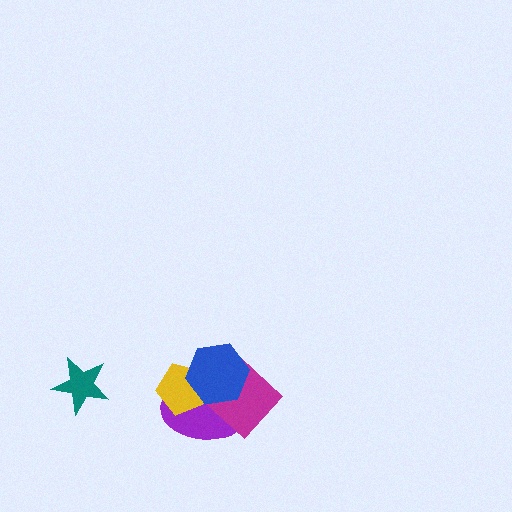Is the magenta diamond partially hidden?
Yes, it is partially covered by another shape.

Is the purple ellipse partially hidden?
Yes, it is partially covered by another shape.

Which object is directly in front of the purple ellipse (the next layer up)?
The magenta diamond is directly in front of the purple ellipse.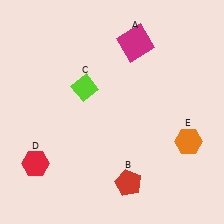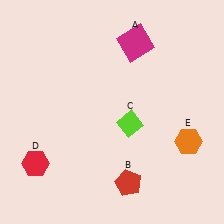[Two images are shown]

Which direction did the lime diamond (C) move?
The lime diamond (C) moved right.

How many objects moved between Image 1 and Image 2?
1 object moved between the two images.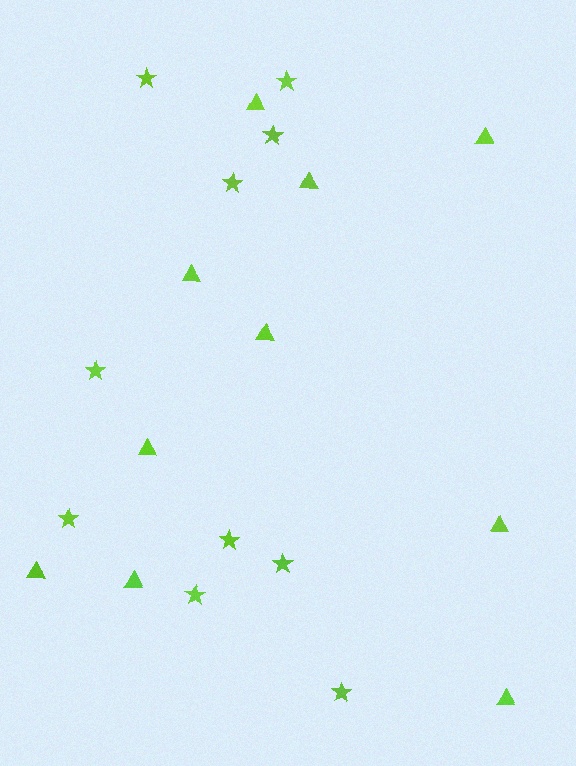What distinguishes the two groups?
There are 2 groups: one group of stars (10) and one group of triangles (10).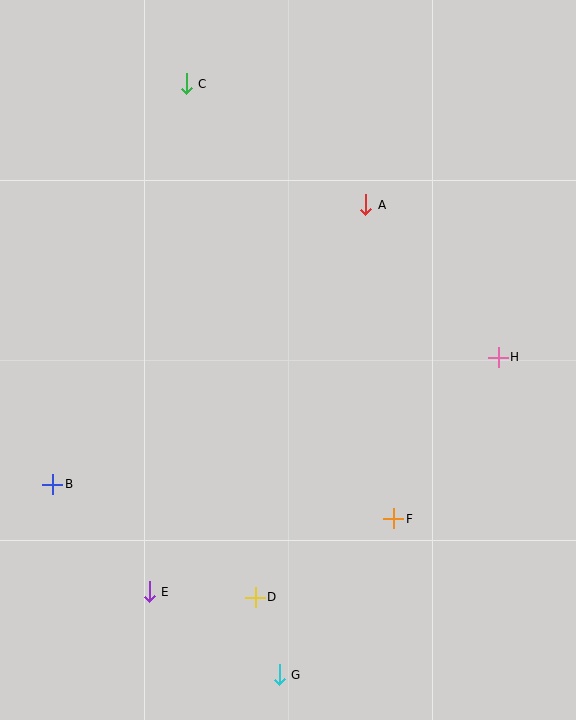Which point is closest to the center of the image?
Point A at (366, 205) is closest to the center.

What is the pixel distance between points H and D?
The distance between H and D is 342 pixels.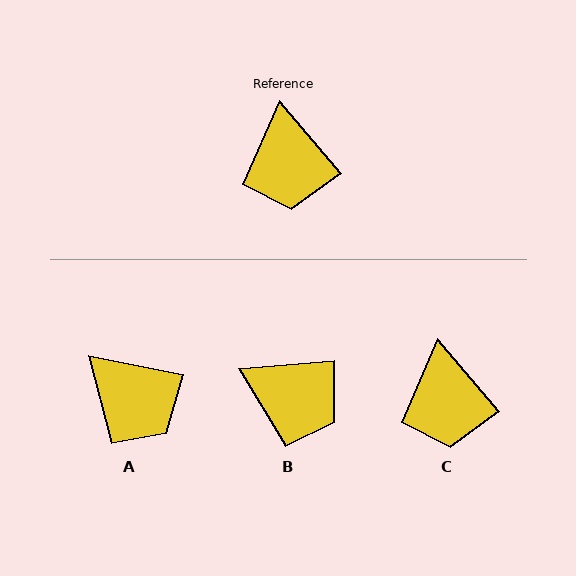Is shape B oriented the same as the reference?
No, it is off by about 54 degrees.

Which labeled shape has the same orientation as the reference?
C.